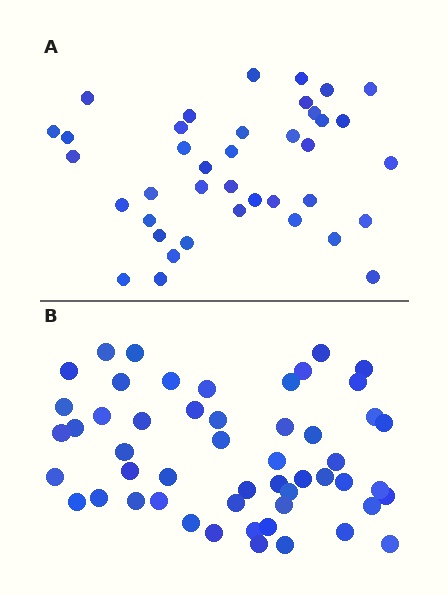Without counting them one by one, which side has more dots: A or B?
Region B (the bottom region) has more dots.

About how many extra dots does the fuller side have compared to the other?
Region B has approximately 15 more dots than region A.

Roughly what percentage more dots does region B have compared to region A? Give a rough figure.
About 35% more.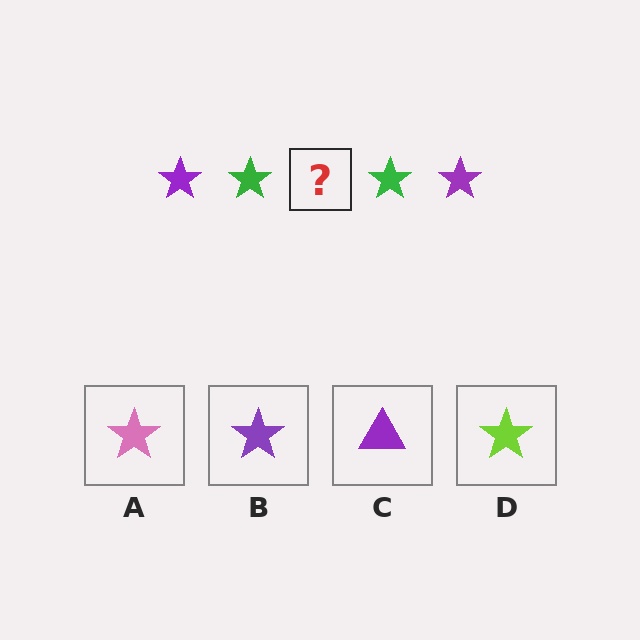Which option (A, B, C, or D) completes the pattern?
B.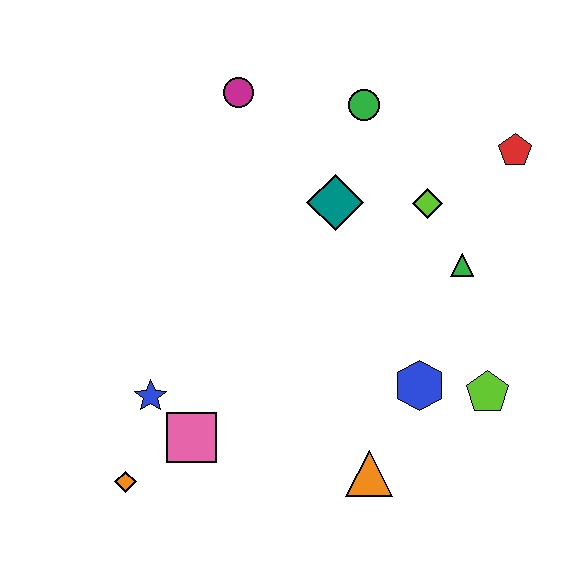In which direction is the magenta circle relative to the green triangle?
The magenta circle is to the left of the green triangle.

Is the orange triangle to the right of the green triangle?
No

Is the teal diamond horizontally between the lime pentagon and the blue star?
Yes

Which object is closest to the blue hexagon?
The lime pentagon is closest to the blue hexagon.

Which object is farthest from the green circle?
The orange diamond is farthest from the green circle.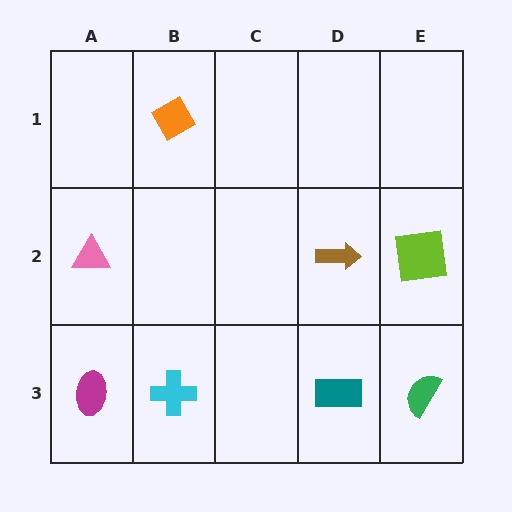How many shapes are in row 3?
4 shapes.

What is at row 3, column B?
A cyan cross.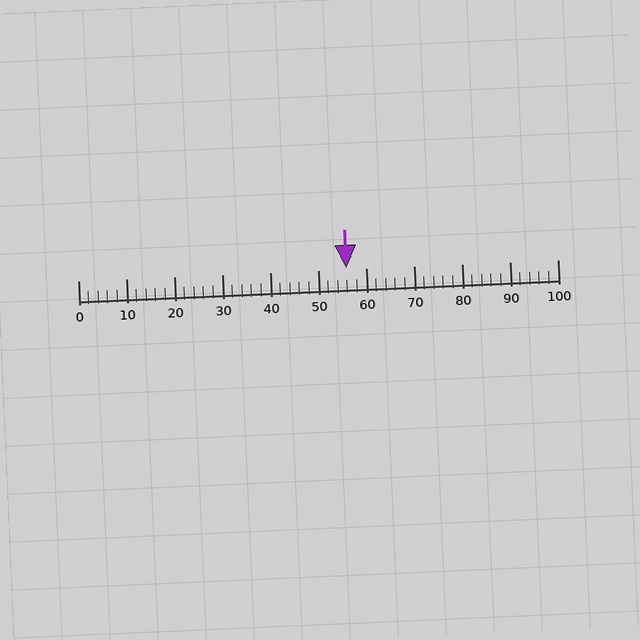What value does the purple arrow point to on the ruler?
The purple arrow points to approximately 56.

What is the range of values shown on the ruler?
The ruler shows values from 0 to 100.